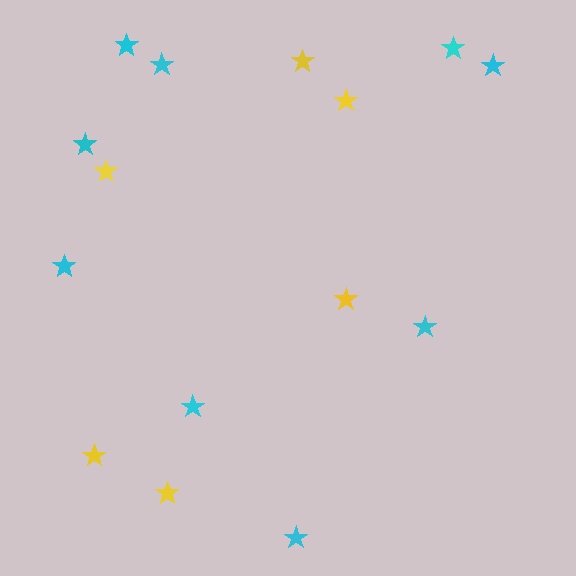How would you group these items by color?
There are 2 groups: one group of yellow stars (6) and one group of cyan stars (9).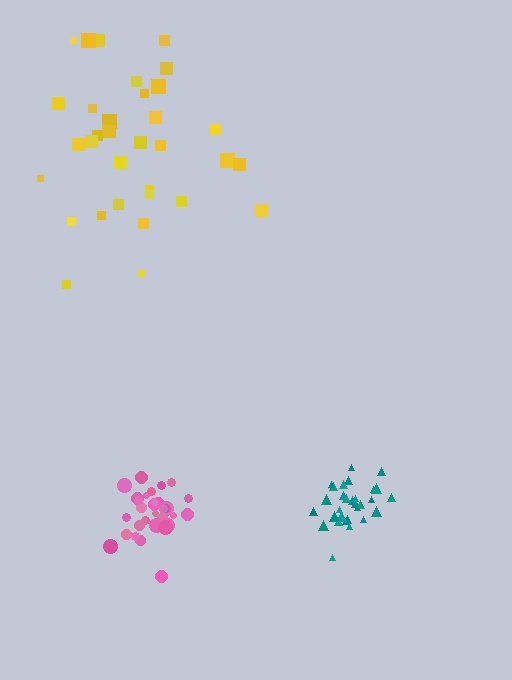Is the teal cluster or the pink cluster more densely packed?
Teal.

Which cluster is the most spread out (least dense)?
Yellow.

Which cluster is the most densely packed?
Teal.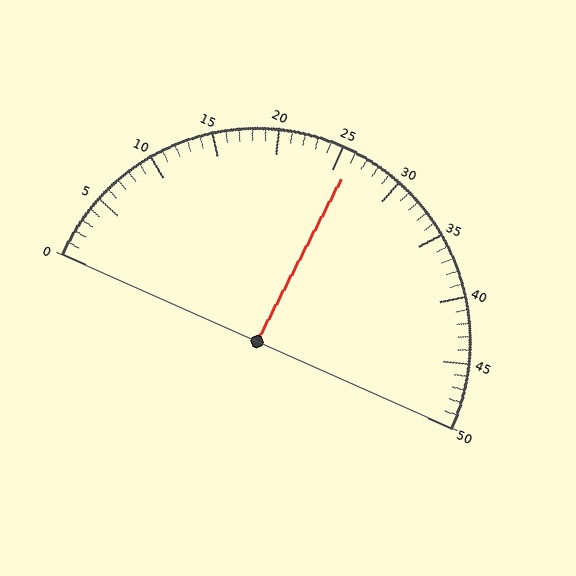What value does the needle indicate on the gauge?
The needle indicates approximately 26.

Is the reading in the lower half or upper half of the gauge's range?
The reading is in the upper half of the range (0 to 50).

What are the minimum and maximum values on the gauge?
The gauge ranges from 0 to 50.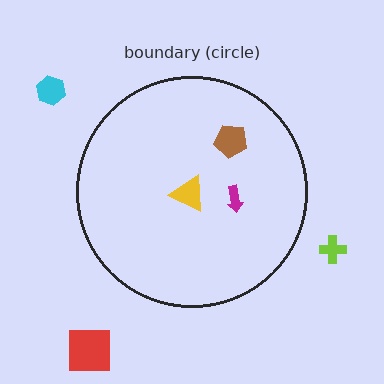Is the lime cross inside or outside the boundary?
Outside.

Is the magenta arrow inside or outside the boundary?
Inside.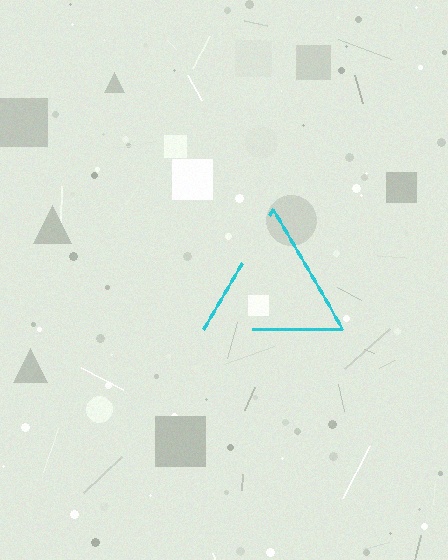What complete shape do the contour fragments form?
The contour fragments form a triangle.